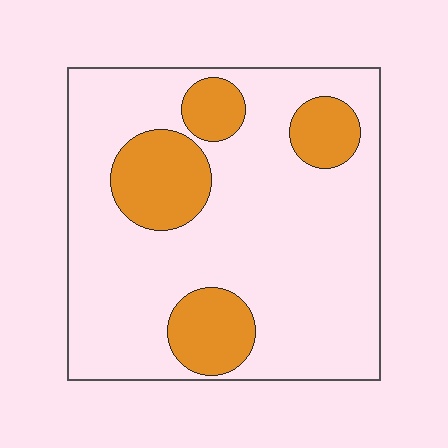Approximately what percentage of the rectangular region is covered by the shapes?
Approximately 20%.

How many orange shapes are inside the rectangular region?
4.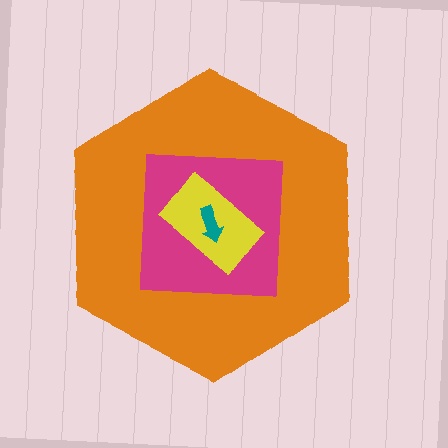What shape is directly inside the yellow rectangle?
The teal arrow.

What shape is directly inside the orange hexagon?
The magenta square.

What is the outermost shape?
The orange hexagon.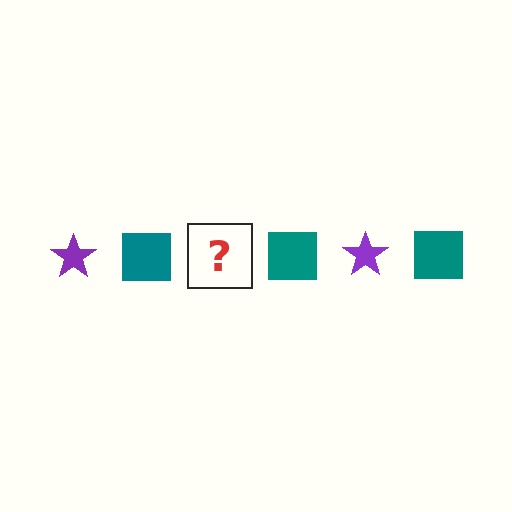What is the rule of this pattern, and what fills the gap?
The rule is that the pattern alternates between purple star and teal square. The gap should be filled with a purple star.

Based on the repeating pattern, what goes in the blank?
The blank should be a purple star.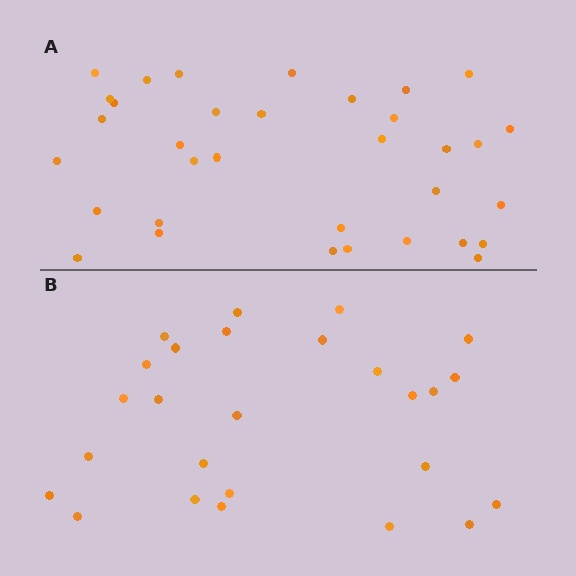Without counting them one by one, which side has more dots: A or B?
Region A (the top region) has more dots.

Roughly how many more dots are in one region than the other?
Region A has roughly 8 or so more dots than region B.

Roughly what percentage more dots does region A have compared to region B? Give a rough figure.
About 30% more.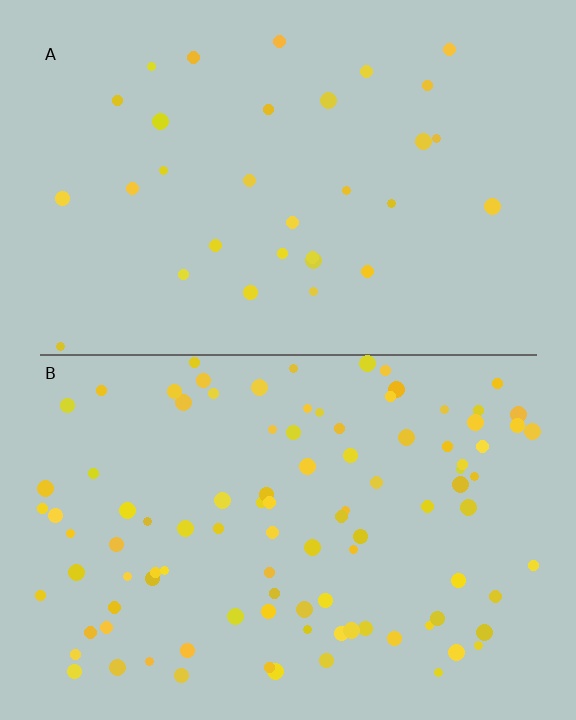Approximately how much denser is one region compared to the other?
Approximately 3.2× — region B over region A.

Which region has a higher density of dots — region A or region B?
B (the bottom).